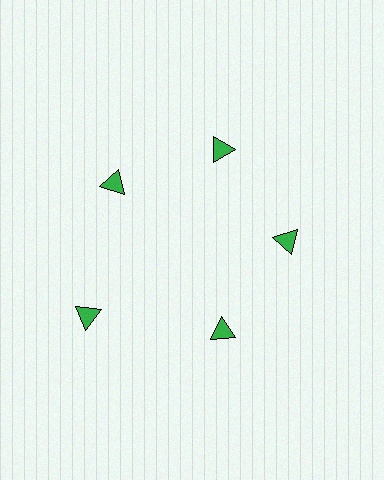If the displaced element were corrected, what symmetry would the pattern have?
It would have 5-fold rotational symmetry — the pattern would map onto itself every 72 degrees.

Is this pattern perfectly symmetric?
No. The 5 green triangles are arranged in a ring, but one element near the 8 o'clock position is pushed outward from the center, breaking the 5-fold rotational symmetry.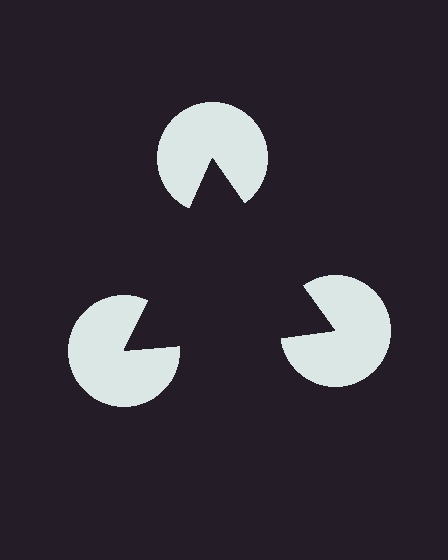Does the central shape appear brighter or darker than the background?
It typically appears slightly darker than the background, even though no actual brightness change is drawn.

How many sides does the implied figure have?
3 sides.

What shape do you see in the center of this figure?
An illusory triangle — its edges are inferred from the aligned wedge cuts in the pac-man discs, not physically drawn.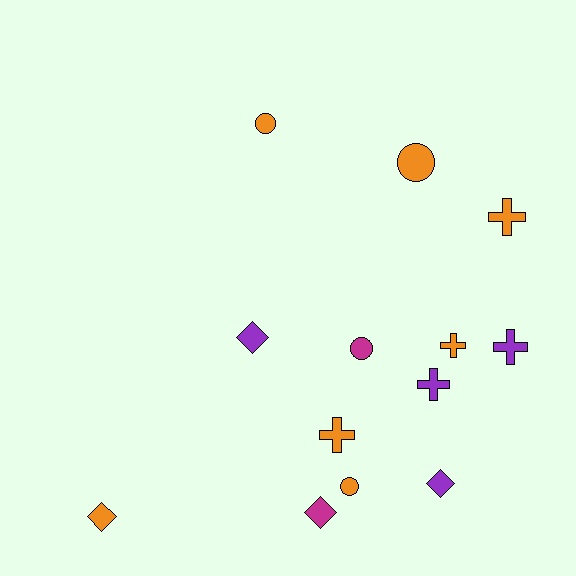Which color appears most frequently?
Orange, with 7 objects.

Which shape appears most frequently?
Cross, with 5 objects.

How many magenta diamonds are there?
There is 1 magenta diamond.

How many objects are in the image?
There are 13 objects.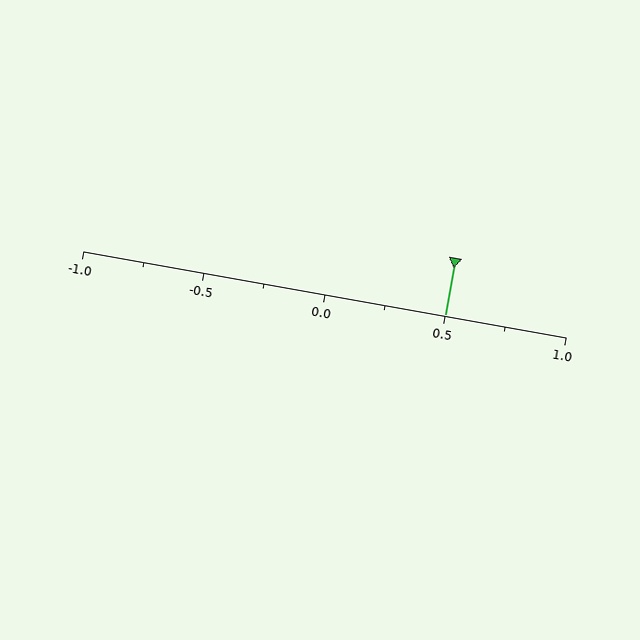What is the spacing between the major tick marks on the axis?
The major ticks are spaced 0.5 apart.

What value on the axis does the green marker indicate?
The marker indicates approximately 0.5.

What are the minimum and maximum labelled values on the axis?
The axis runs from -1.0 to 1.0.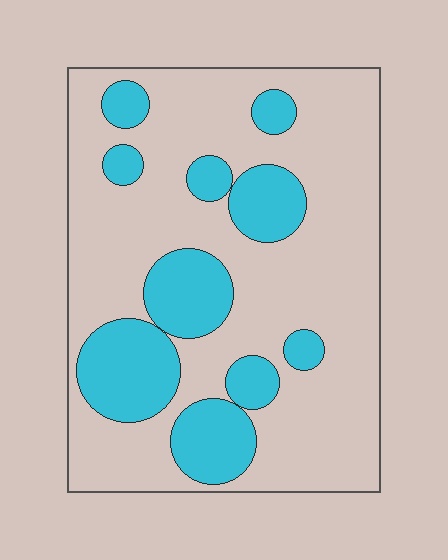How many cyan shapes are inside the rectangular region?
10.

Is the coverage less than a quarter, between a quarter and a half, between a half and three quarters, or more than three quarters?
Between a quarter and a half.